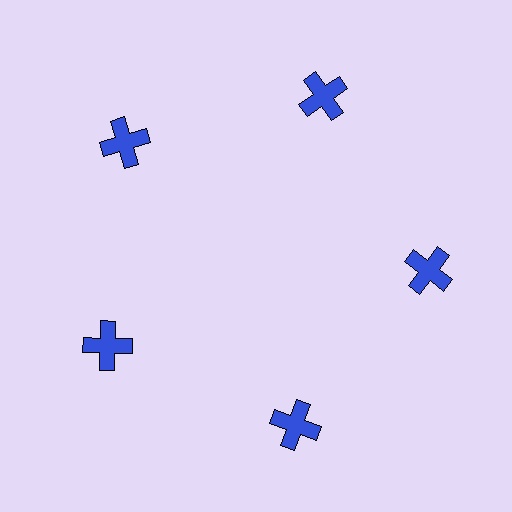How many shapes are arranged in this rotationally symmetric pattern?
There are 5 shapes, arranged in 5 groups of 1.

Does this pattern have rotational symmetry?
Yes, this pattern has 5-fold rotational symmetry. It looks the same after rotating 72 degrees around the center.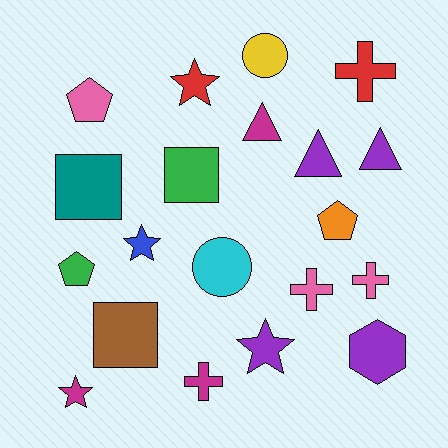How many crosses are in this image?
There are 4 crosses.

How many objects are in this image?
There are 20 objects.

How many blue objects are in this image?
There is 1 blue object.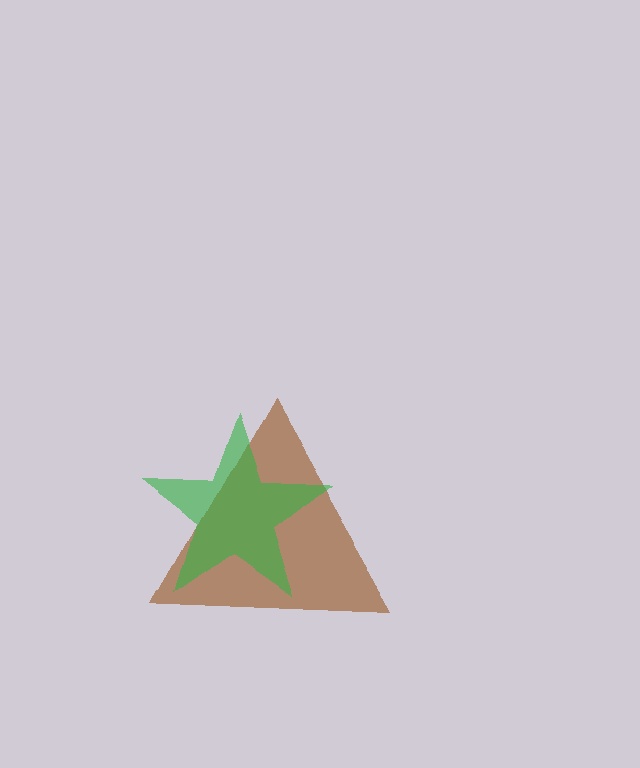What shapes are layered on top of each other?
The layered shapes are: a brown triangle, a green star.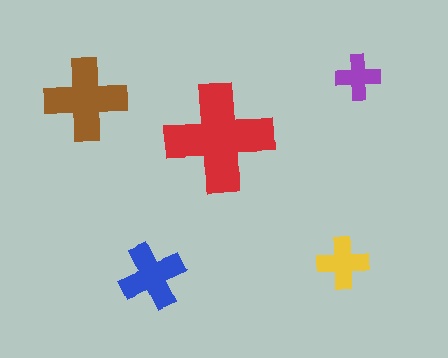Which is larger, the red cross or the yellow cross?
The red one.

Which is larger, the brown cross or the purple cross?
The brown one.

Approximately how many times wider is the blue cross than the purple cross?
About 1.5 times wider.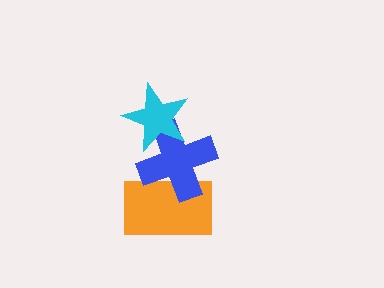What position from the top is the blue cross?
The blue cross is 2nd from the top.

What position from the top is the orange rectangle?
The orange rectangle is 3rd from the top.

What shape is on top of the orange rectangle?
The blue cross is on top of the orange rectangle.